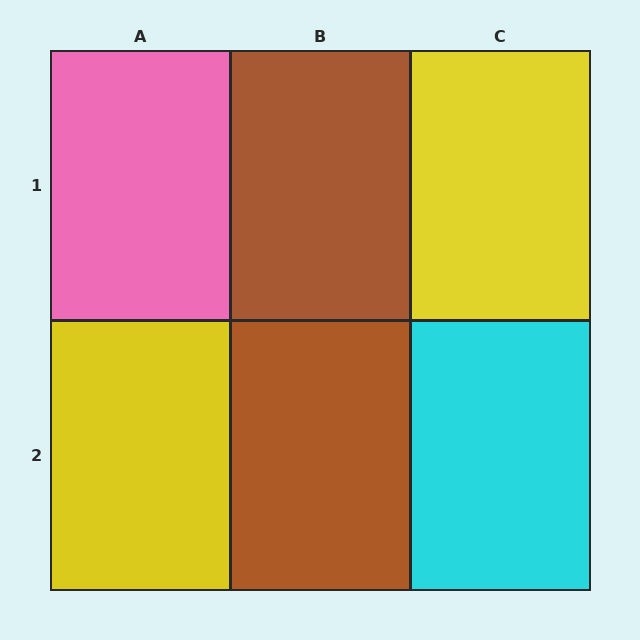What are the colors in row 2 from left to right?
Yellow, brown, cyan.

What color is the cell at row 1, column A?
Pink.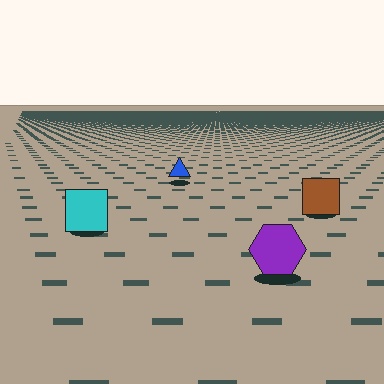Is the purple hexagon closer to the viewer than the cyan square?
Yes. The purple hexagon is closer — you can tell from the texture gradient: the ground texture is coarser near it.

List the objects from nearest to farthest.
From nearest to farthest: the purple hexagon, the cyan square, the brown square, the blue triangle.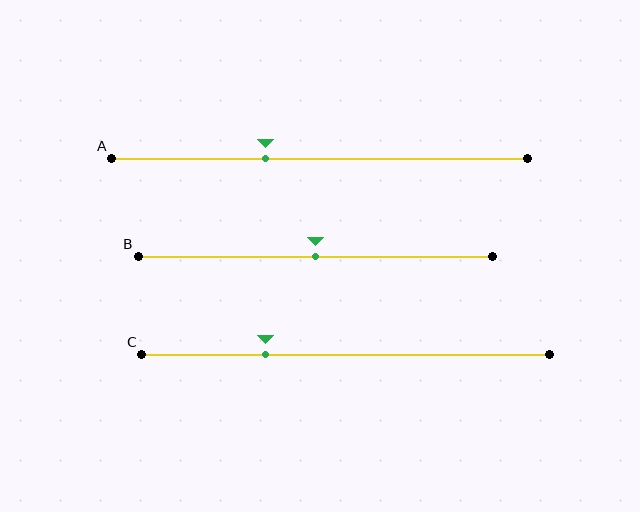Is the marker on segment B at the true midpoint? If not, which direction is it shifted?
Yes, the marker on segment B is at the true midpoint.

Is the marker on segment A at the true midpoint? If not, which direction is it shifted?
No, the marker on segment A is shifted to the left by about 13% of the segment length.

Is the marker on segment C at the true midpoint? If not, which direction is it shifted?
No, the marker on segment C is shifted to the left by about 20% of the segment length.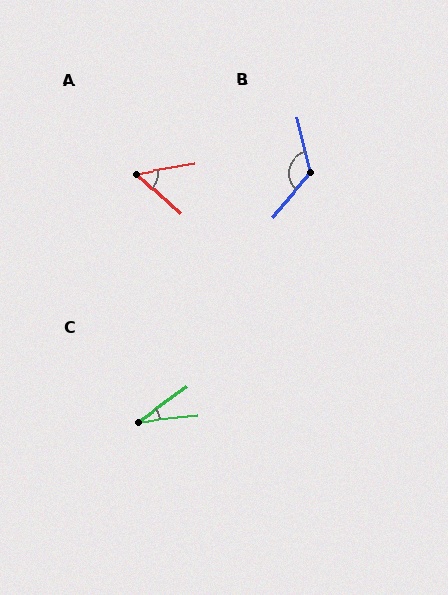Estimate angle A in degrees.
Approximately 52 degrees.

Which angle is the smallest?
C, at approximately 30 degrees.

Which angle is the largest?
B, at approximately 126 degrees.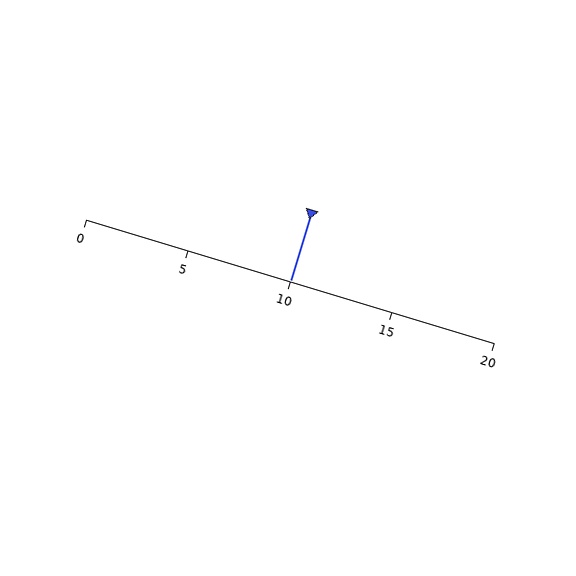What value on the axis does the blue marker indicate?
The marker indicates approximately 10.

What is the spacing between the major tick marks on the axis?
The major ticks are spaced 5 apart.